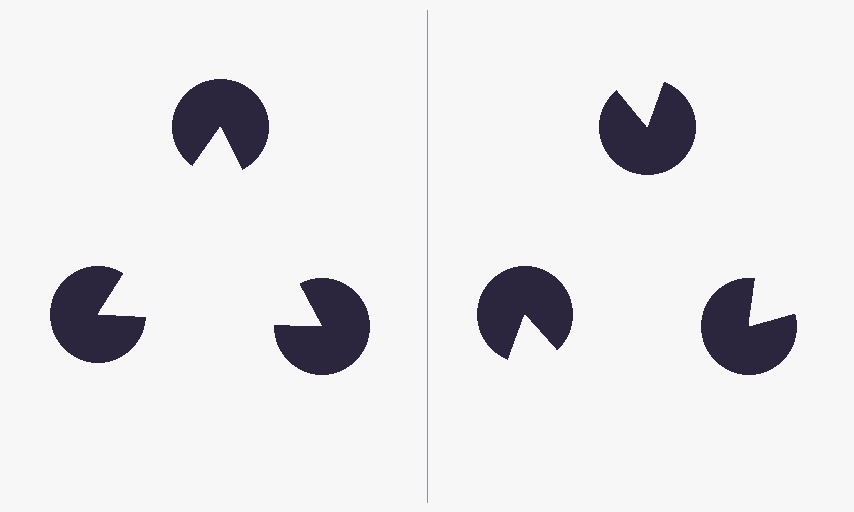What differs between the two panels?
The pac-man discs are positioned identically on both sides; only the wedge orientations differ. On the left they align to a triangle; on the right they are misaligned.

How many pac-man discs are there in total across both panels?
6 — 3 on each side.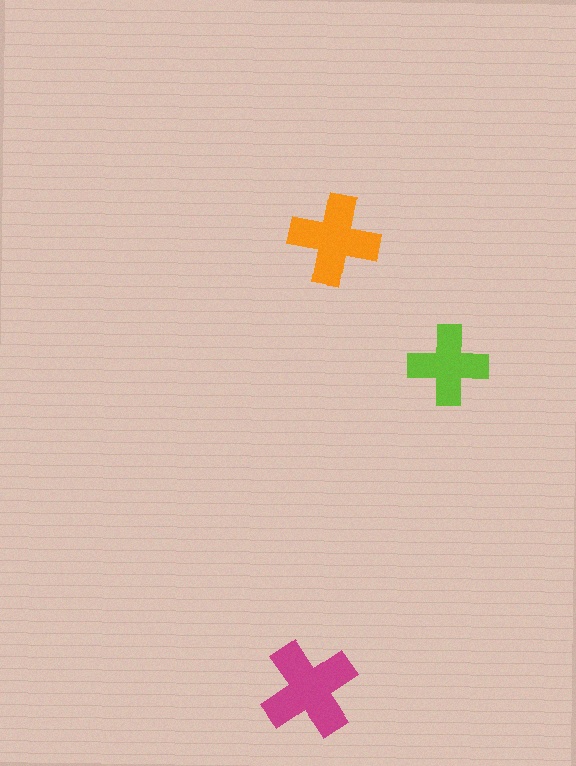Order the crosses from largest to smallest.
the magenta one, the orange one, the lime one.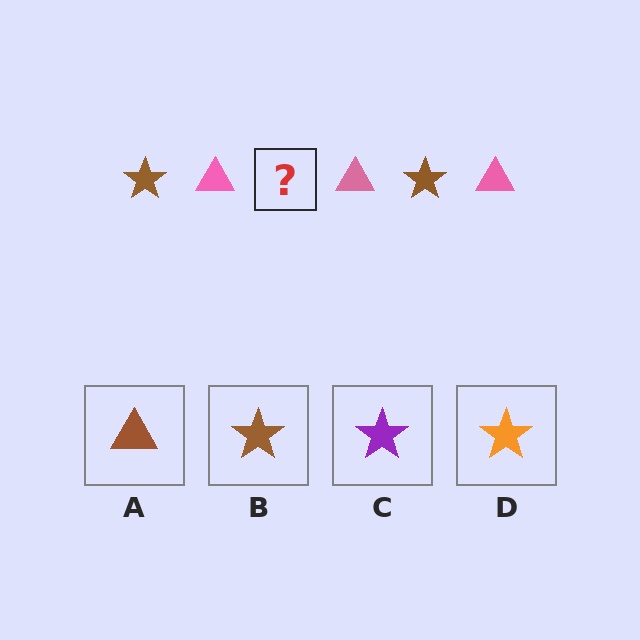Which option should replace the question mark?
Option B.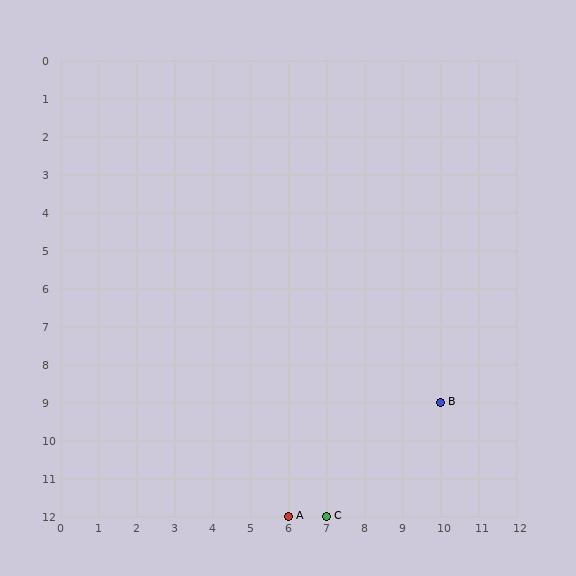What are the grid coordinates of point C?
Point C is at grid coordinates (7, 12).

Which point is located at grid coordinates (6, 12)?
Point A is at (6, 12).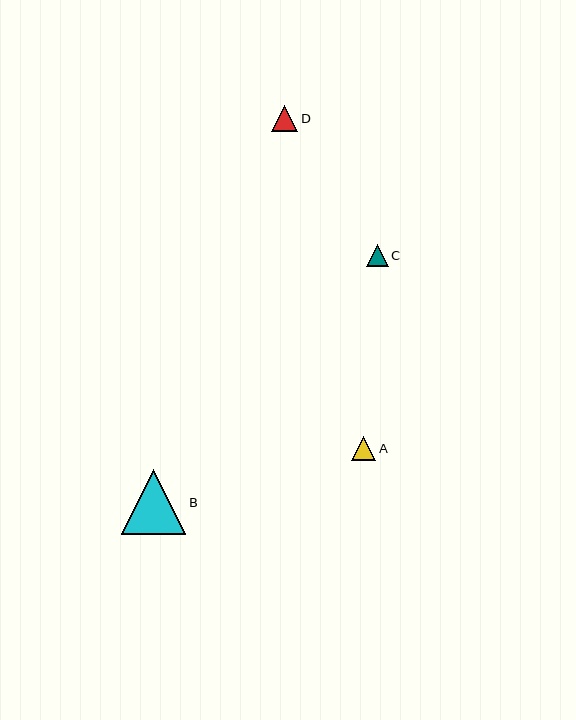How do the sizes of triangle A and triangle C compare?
Triangle A and triangle C are approximately the same size.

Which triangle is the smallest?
Triangle C is the smallest with a size of approximately 22 pixels.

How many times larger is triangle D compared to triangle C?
Triangle D is approximately 1.2 times the size of triangle C.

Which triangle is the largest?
Triangle B is the largest with a size of approximately 64 pixels.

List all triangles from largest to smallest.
From largest to smallest: B, D, A, C.